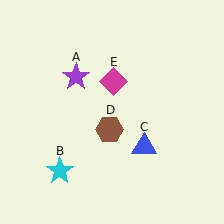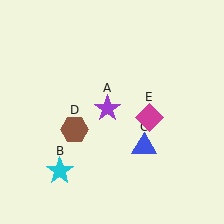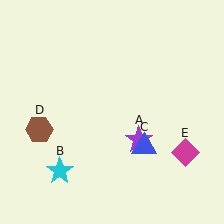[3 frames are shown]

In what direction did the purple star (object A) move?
The purple star (object A) moved down and to the right.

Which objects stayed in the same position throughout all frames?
Cyan star (object B) and blue triangle (object C) remained stationary.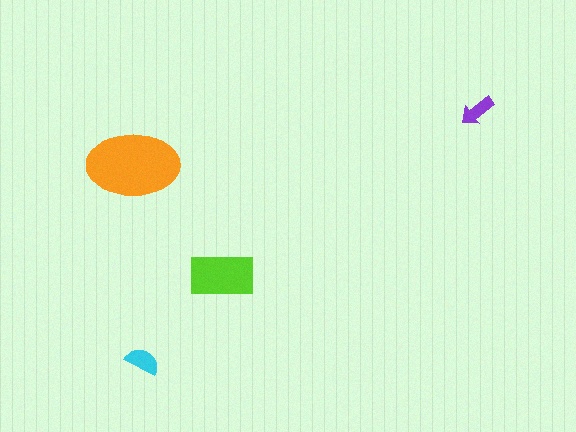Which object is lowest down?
The cyan semicircle is bottommost.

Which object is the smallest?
The purple arrow.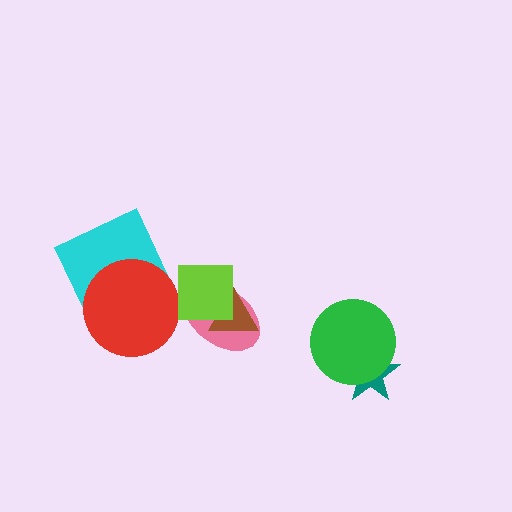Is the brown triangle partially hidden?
Yes, it is partially covered by another shape.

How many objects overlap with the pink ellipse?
2 objects overlap with the pink ellipse.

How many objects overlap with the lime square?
2 objects overlap with the lime square.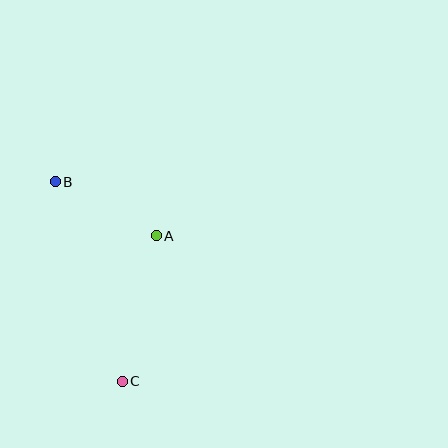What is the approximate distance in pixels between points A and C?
The distance between A and C is approximately 149 pixels.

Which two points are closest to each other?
Points A and B are closest to each other.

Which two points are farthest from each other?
Points B and C are farthest from each other.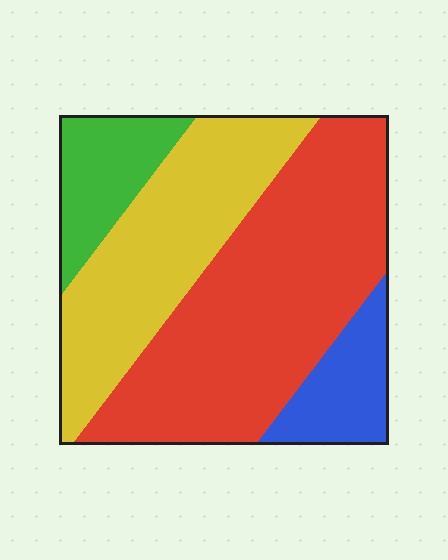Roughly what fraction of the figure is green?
Green covers around 10% of the figure.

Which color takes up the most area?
Red, at roughly 45%.